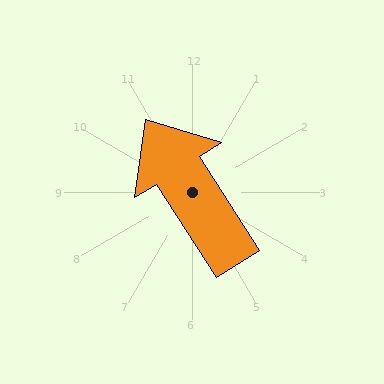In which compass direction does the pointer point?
Northwest.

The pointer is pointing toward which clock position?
Roughly 11 o'clock.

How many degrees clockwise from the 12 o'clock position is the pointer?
Approximately 327 degrees.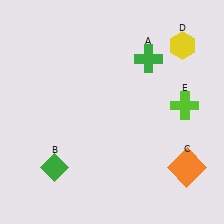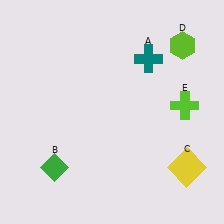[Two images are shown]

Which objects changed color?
A changed from green to teal. C changed from orange to yellow. D changed from yellow to lime.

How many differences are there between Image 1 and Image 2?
There are 3 differences between the two images.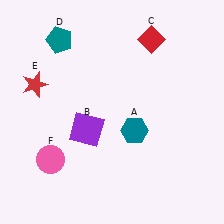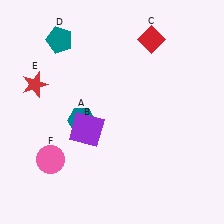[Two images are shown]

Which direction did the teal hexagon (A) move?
The teal hexagon (A) moved left.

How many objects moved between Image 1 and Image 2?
1 object moved between the two images.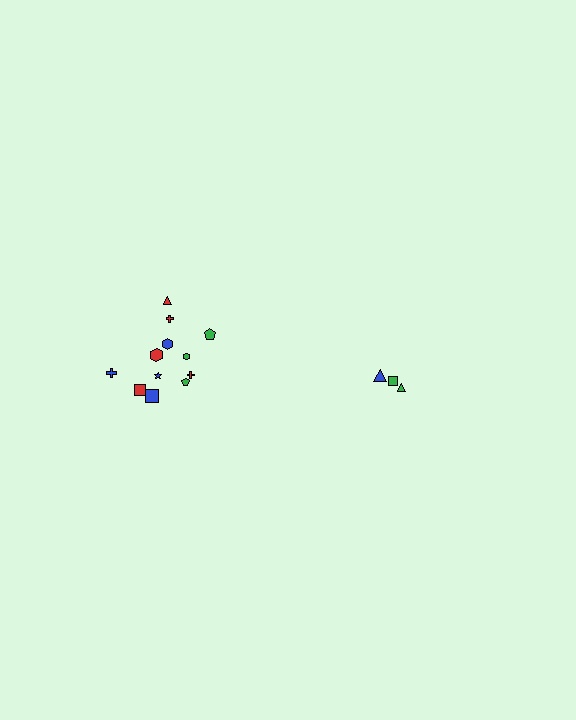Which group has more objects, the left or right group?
The left group.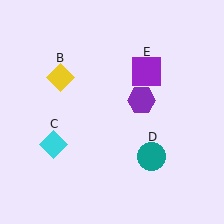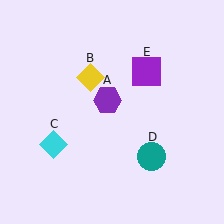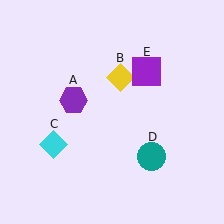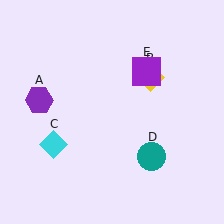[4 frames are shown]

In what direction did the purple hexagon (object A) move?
The purple hexagon (object A) moved left.